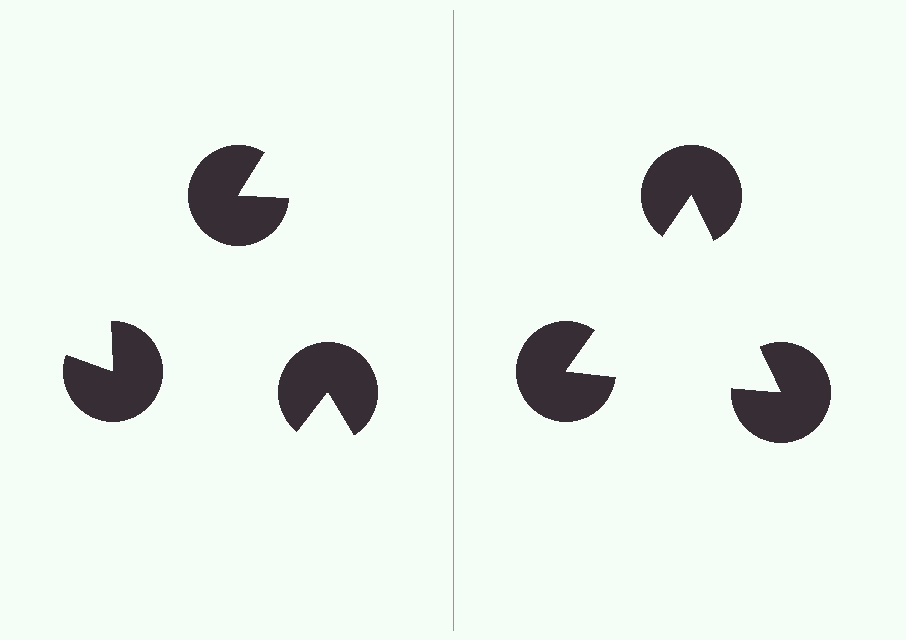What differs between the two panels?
The pac-man discs are positioned identically on both sides; only the wedge orientations differ. On the right they align to a triangle; on the left they are misaligned.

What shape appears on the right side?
An illusory triangle.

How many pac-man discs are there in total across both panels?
6 — 3 on each side.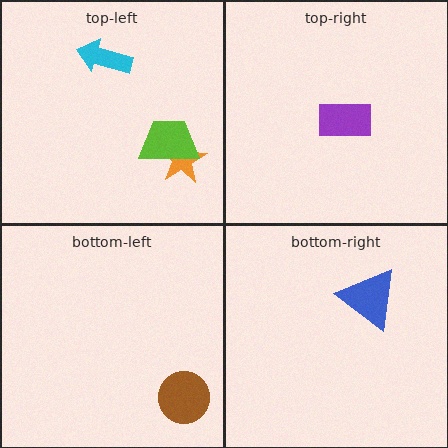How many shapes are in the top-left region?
3.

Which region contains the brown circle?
The bottom-left region.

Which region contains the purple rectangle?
The top-right region.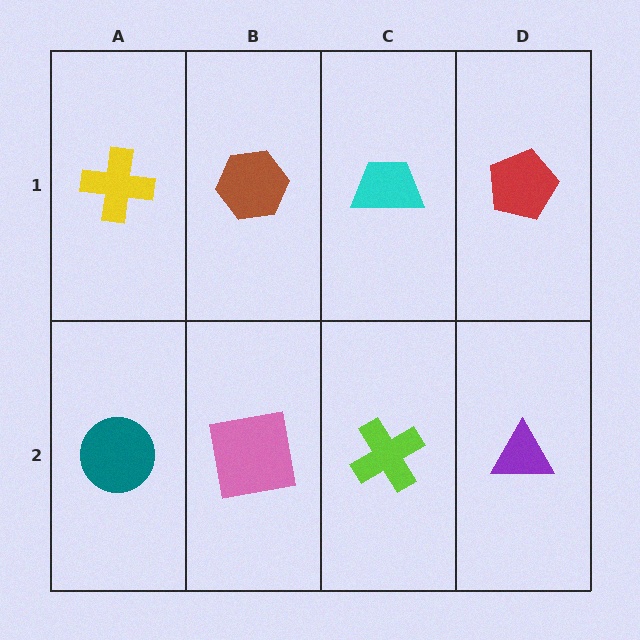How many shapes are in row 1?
4 shapes.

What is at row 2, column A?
A teal circle.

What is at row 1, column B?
A brown hexagon.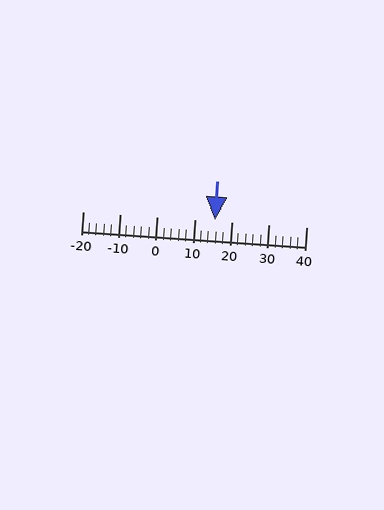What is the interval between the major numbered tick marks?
The major tick marks are spaced 10 units apart.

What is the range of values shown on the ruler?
The ruler shows values from -20 to 40.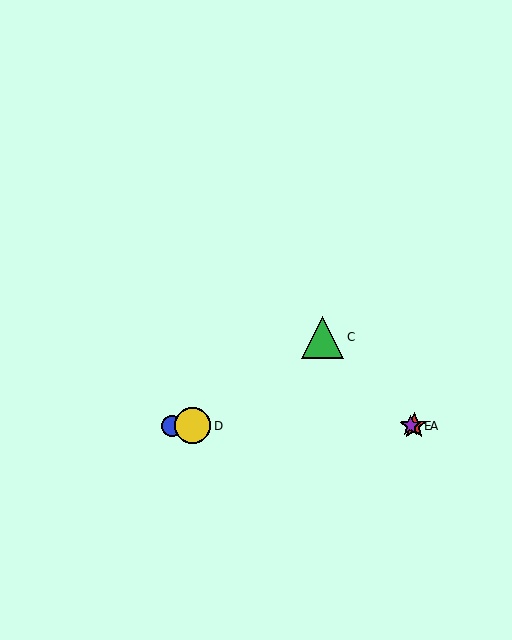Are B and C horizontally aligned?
No, B is at y≈426 and C is at y≈337.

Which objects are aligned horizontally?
Objects A, B, D, E are aligned horizontally.